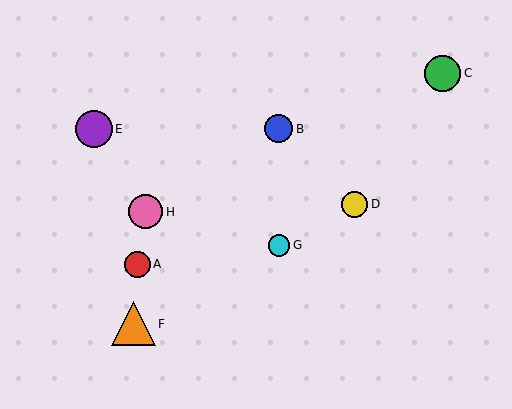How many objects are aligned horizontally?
2 objects (B, E) are aligned horizontally.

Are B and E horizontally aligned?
Yes, both are at y≈129.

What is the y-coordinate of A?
Object A is at y≈264.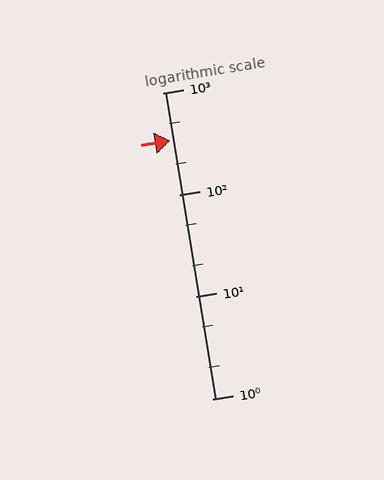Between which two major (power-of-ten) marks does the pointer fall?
The pointer is between 100 and 1000.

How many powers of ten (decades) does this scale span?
The scale spans 3 decades, from 1 to 1000.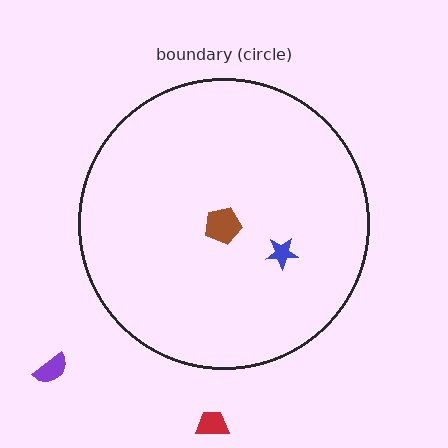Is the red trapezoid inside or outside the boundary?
Outside.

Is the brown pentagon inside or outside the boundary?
Inside.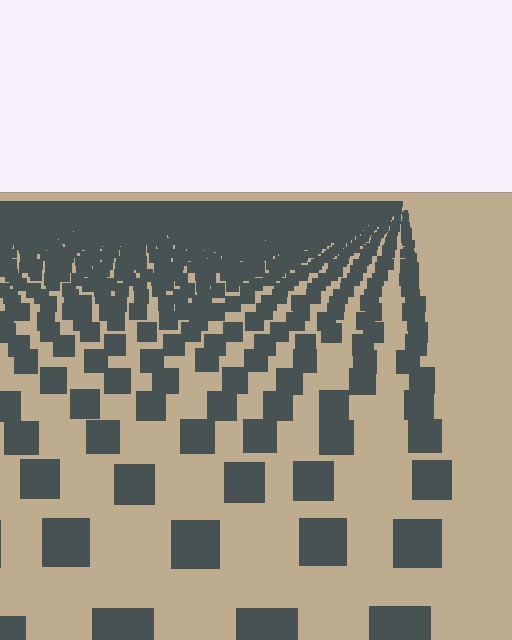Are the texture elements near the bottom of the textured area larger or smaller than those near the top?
Larger. Near the bottom, elements are closer to the viewer and appear at a bigger on-screen size.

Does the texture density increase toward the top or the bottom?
Density increases toward the top.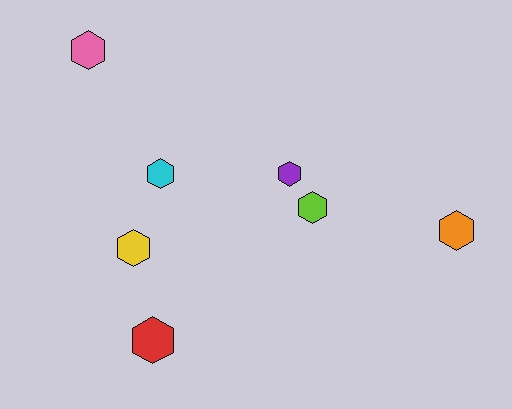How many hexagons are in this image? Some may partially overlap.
There are 7 hexagons.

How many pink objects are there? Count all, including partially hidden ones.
There is 1 pink object.